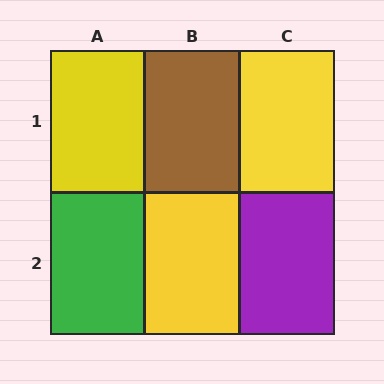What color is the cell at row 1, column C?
Yellow.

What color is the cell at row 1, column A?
Yellow.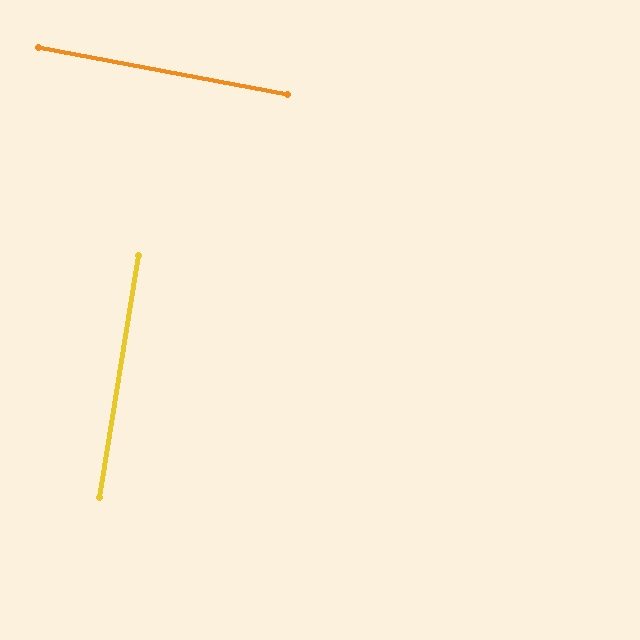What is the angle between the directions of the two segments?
Approximately 88 degrees.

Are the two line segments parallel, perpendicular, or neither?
Perpendicular — they meet at approximately 88°.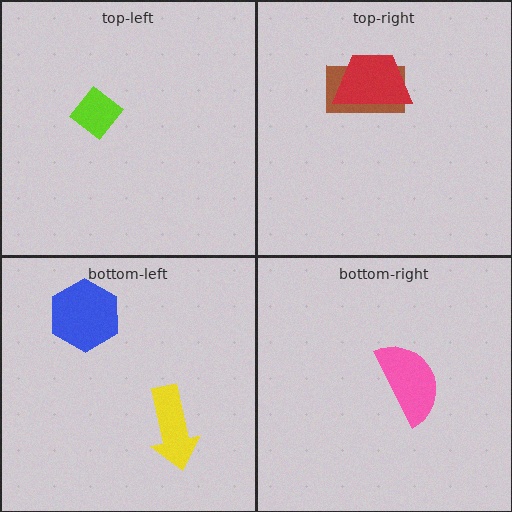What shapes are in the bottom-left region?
The yellow arrow, the blue hexagon.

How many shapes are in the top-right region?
2.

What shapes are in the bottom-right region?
The pink semicircle.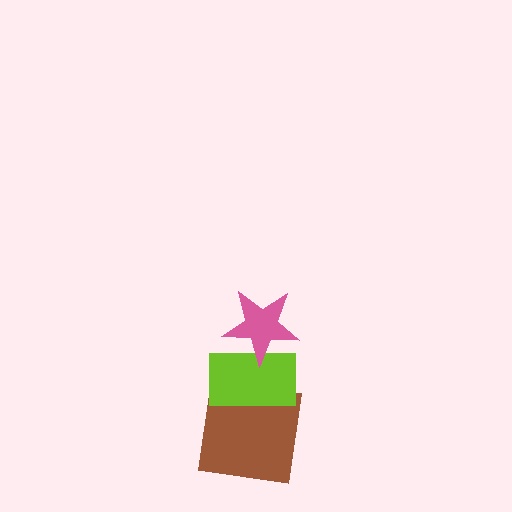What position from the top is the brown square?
The brown square is 3rd from the top.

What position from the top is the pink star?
The pink star is 1st from the top.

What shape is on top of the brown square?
The lime rectangle is on top of the brown square.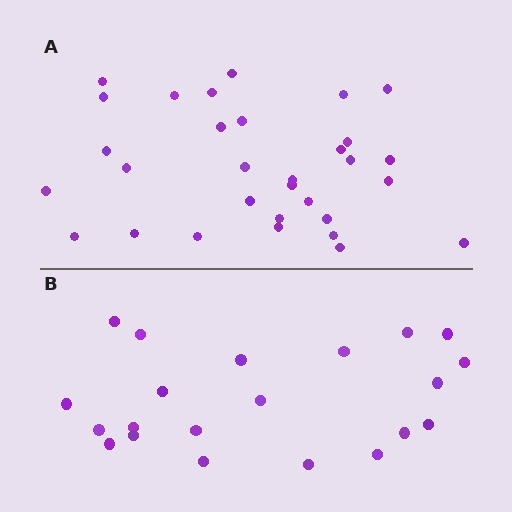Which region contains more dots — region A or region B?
Region A (the top region) has more dots.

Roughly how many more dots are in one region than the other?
Region A has roughly 10 or so more dots than region B.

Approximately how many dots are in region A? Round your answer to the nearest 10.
About 30 dots. (The exact count is 31, which rounds to 30.)